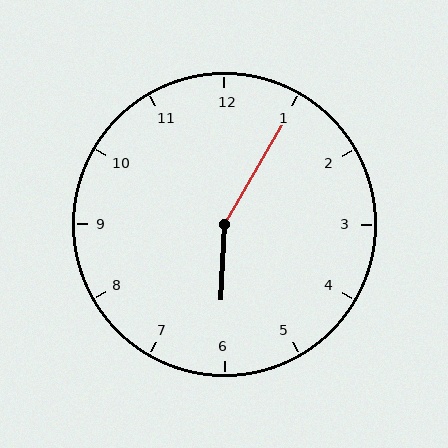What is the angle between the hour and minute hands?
Approximately 152 degrees.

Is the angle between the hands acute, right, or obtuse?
It is obtuse.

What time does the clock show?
6:05.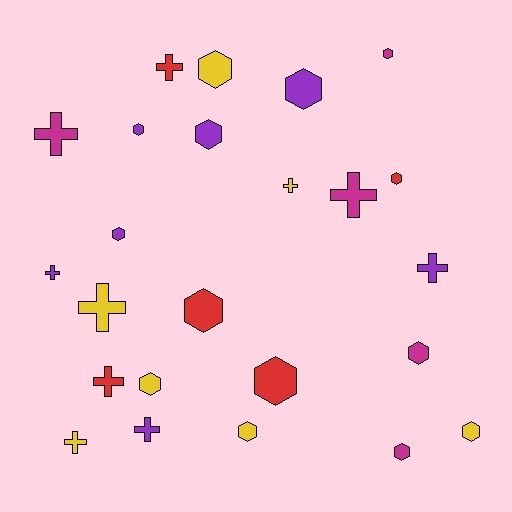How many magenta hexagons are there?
There are 3 magenta hexagons.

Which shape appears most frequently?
Hexagon, with 14 objects.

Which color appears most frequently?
Purple, with 7 objects.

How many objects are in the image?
There are 24 objects.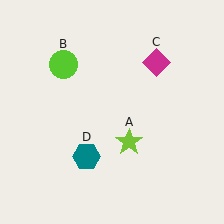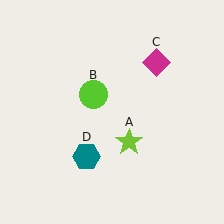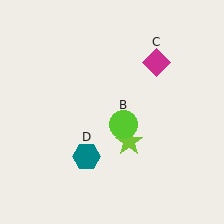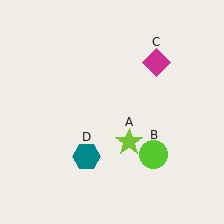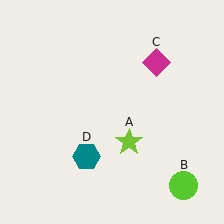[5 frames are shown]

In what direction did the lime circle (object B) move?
The lime circle (object B) moved down and to the right.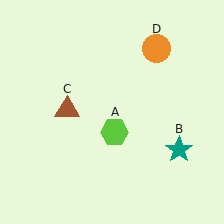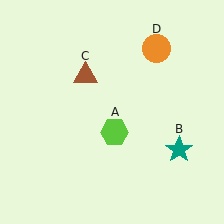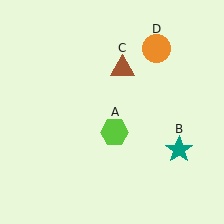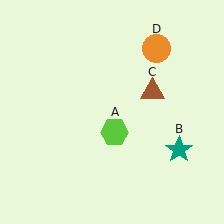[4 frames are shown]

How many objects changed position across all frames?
1 object changed position: brown triangle (object C).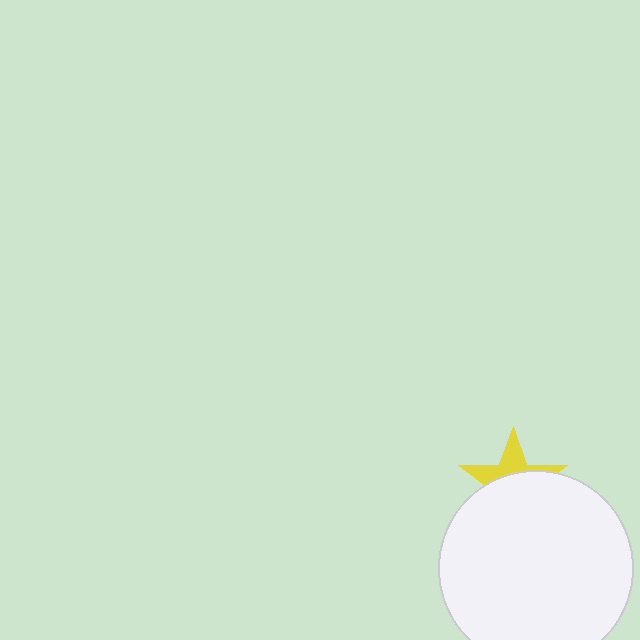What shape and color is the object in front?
The object in front is a white circle.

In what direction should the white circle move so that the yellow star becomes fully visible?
The white circle should move down. That is the shortest direction to clear the overlap and leave the yellow star fully visible.